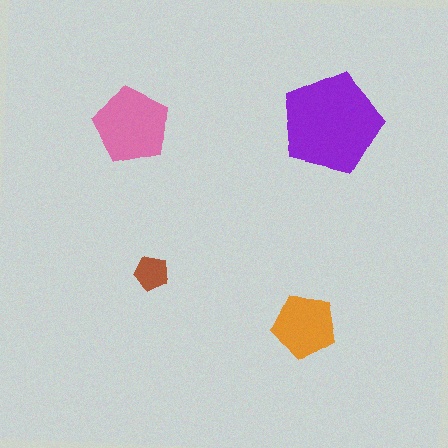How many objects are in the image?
There are 4 objects in the image.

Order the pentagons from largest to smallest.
the purple one, the pink one, the orange one, the brown one.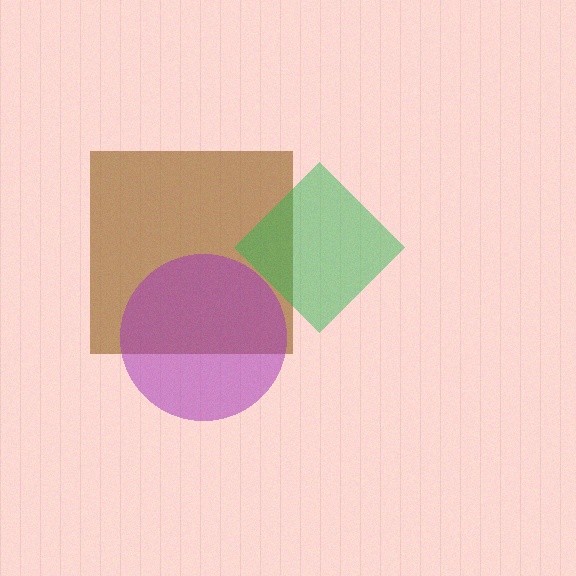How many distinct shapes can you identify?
There are 3 distinct shapes: a brown square, a purple circle, a green diamond.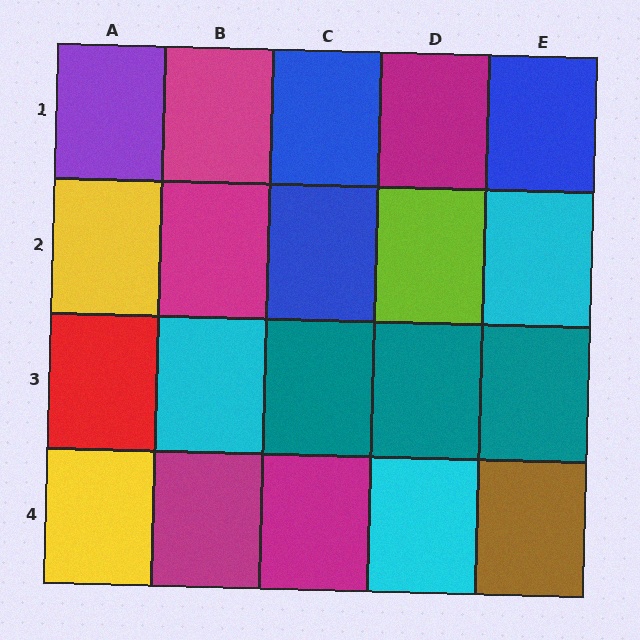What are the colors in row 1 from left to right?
Purple, magenta, blue, magenta, blue.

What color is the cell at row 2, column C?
Blue.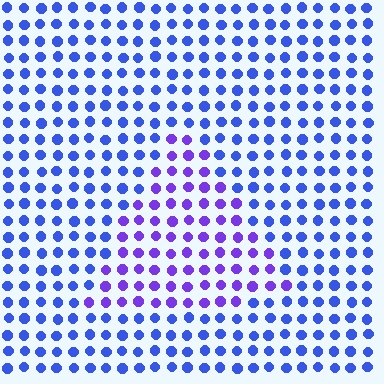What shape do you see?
I see a triangle.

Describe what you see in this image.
The image is filled with small blue elements in a uniform arrangement. A triangle-shaped region is visible where the elements are tinted to a slightly different hue, forming a subtle color boundary.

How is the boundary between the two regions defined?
The boundary is defined purely by a slight shift in hue (about 34 degrees). Spacing, size, and orientation are identical on both sides.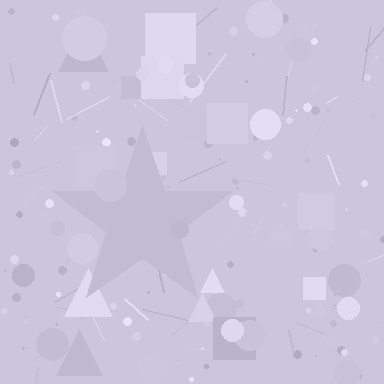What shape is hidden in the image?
A star is hidden in the image.